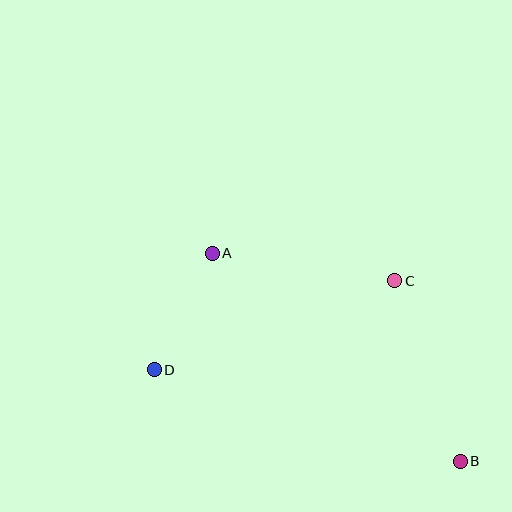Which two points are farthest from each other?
Points A and B are farthest from each other.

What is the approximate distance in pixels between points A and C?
The distance between A and C is approximately 184 pixels.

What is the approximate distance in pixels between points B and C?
The distance between B and C is approximately 192 pixels.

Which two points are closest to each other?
Points A and D are closest to each other.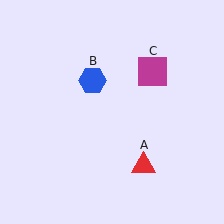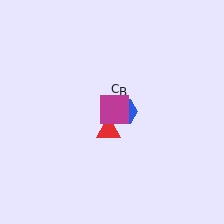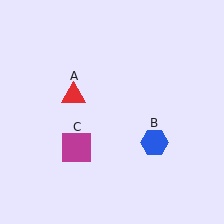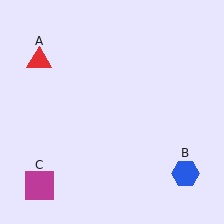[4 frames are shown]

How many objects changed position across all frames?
3 objects changed position: red triangle (object A), blue hexagon (object B), magenta square (object C).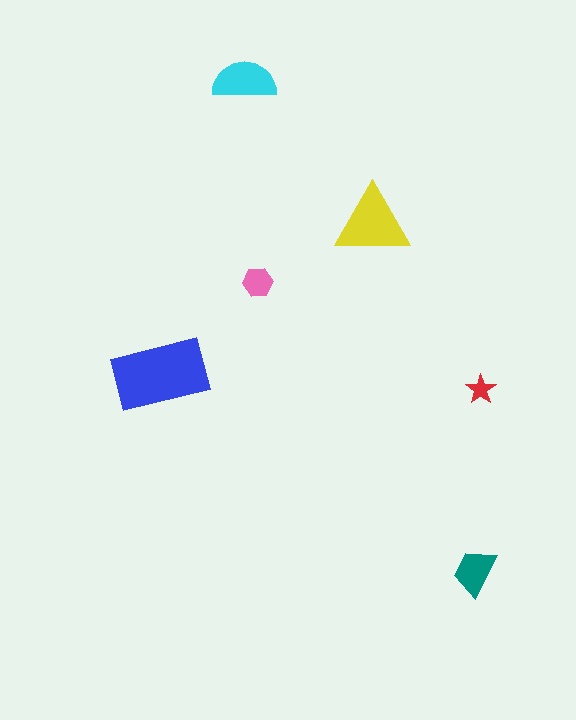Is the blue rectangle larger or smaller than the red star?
Larger.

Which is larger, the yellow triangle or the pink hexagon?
The yellow triangle.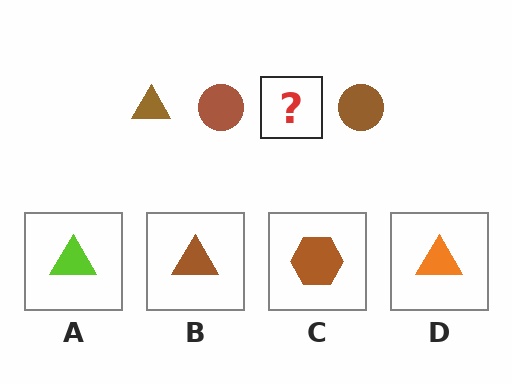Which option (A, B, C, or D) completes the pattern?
B.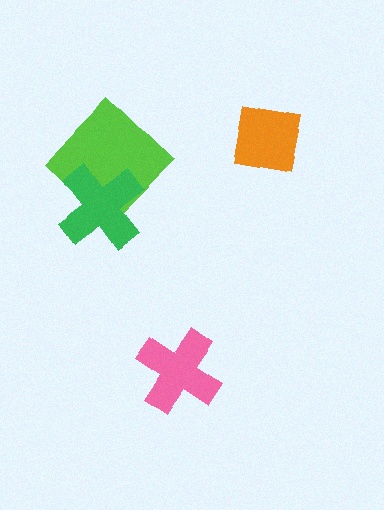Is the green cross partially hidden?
No, no other shape covers it.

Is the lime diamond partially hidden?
Yes, it is partially covered by another shape.